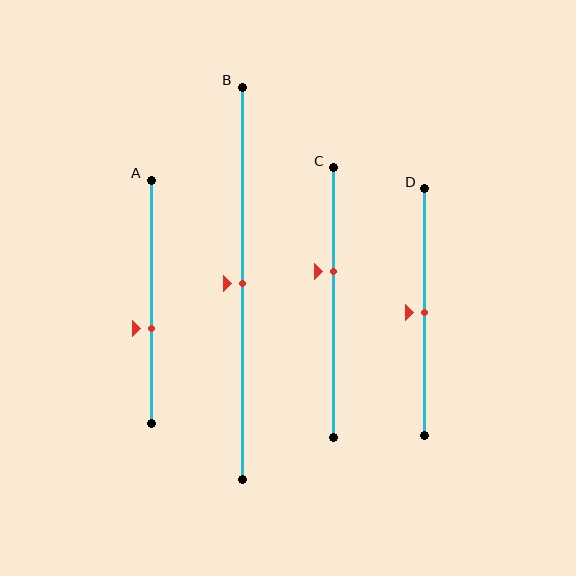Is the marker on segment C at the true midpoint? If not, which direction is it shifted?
No, the marker on segment C is shifted upward by about 12% of the segment length.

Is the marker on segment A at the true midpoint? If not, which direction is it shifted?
No, the marker on segment A is shifted downward by about 11% of the segment length.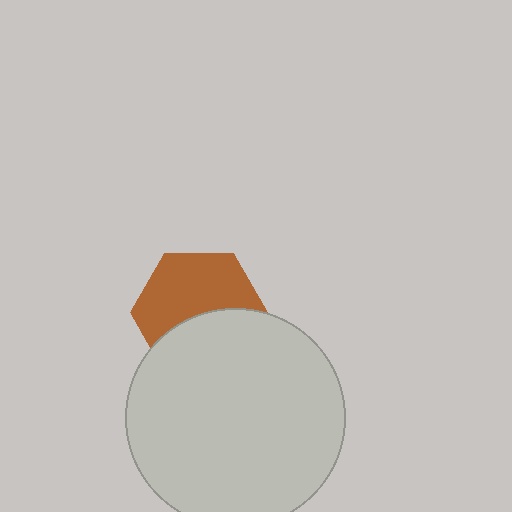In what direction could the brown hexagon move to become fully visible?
The brown hexagon could move up. That would shift it out from behind the light gray circle entirely.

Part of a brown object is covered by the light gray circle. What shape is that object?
It is a hexagon.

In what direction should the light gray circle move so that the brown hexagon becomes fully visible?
The light gray circle should move down. That is the shortest direction to clear the overlap and leave the brown hexagon fully visible.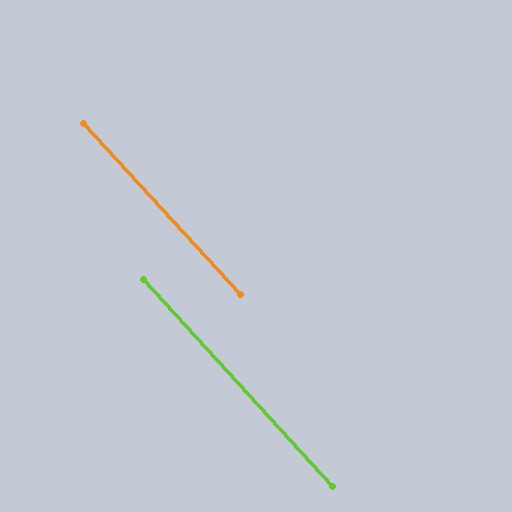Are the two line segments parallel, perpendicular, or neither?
Parallel — their directions differ by only 0.1°.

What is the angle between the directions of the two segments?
Approximately 0 degrees.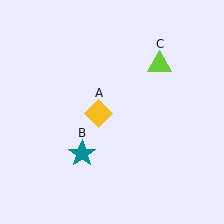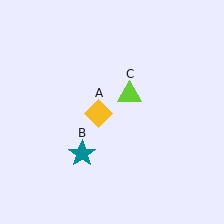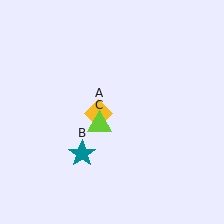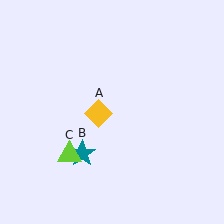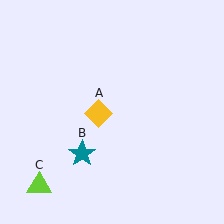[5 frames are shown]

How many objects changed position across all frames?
1 object changed position: lime triangle (object C).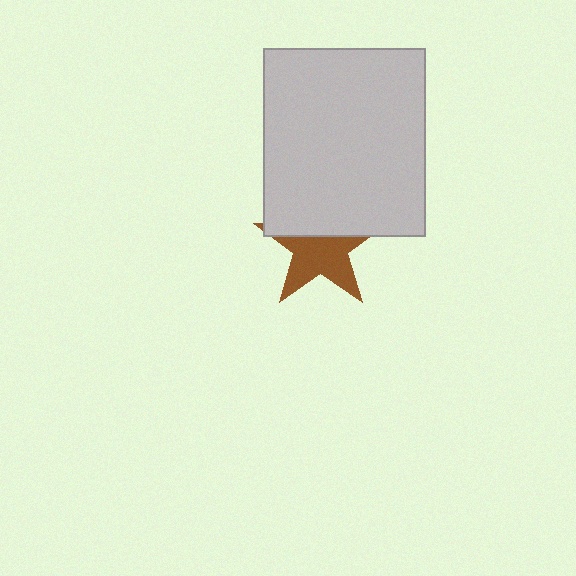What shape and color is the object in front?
The object in front is a light gray rectangle.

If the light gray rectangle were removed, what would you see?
You would see the complete brown star.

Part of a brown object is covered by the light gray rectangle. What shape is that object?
It is a star.